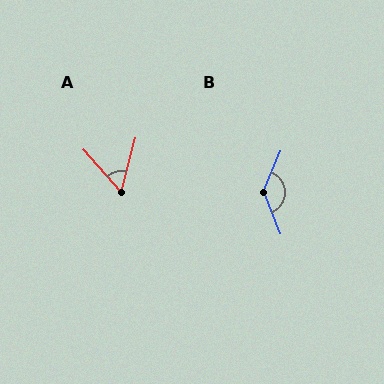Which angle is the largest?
B, at approximately 135 degrees.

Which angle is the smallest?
A, at approximately 57 degrees.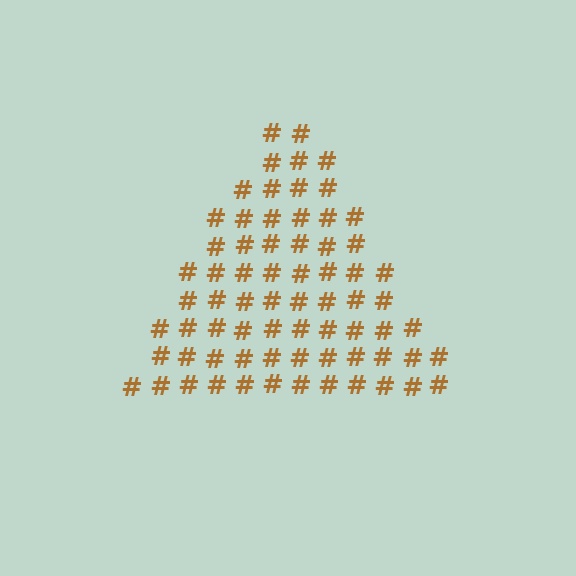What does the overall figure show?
The overall figure shows a triangle.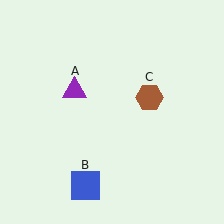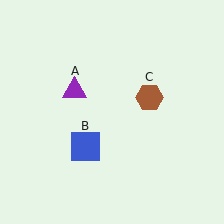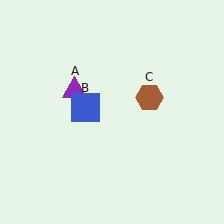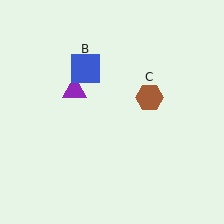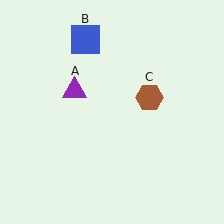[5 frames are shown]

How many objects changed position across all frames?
1 object changed position: blue square (object B).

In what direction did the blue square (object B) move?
The blue square (object B) moved up.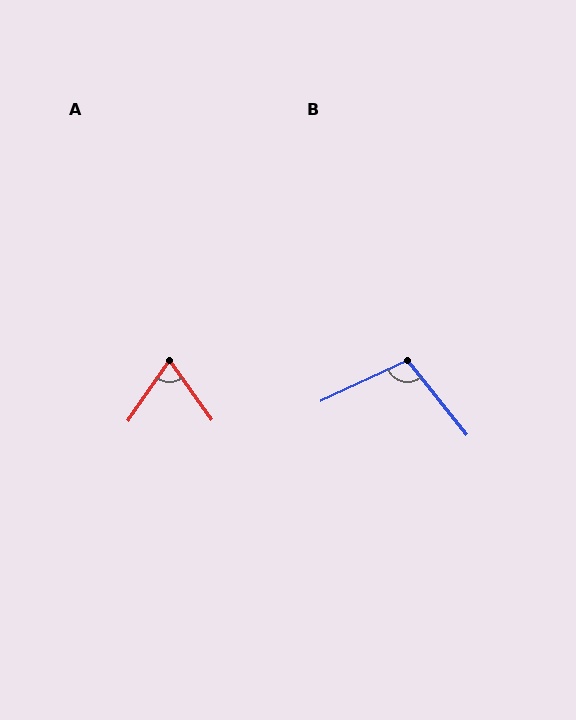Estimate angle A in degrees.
Approximately 70 degrees.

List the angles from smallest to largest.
A (70°), B (103°).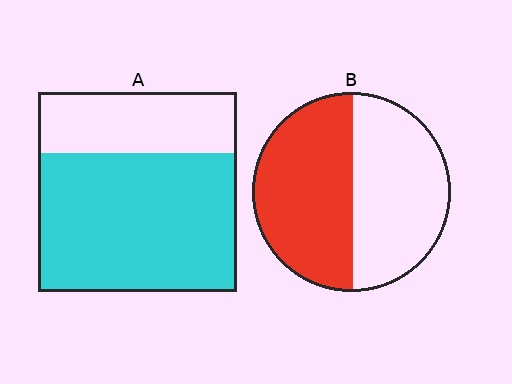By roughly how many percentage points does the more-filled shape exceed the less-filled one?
By roughly 20 percentage points (A over B).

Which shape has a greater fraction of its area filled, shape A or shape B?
Shape A.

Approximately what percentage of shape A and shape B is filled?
A is approximately 70% and B is approximately 50%.